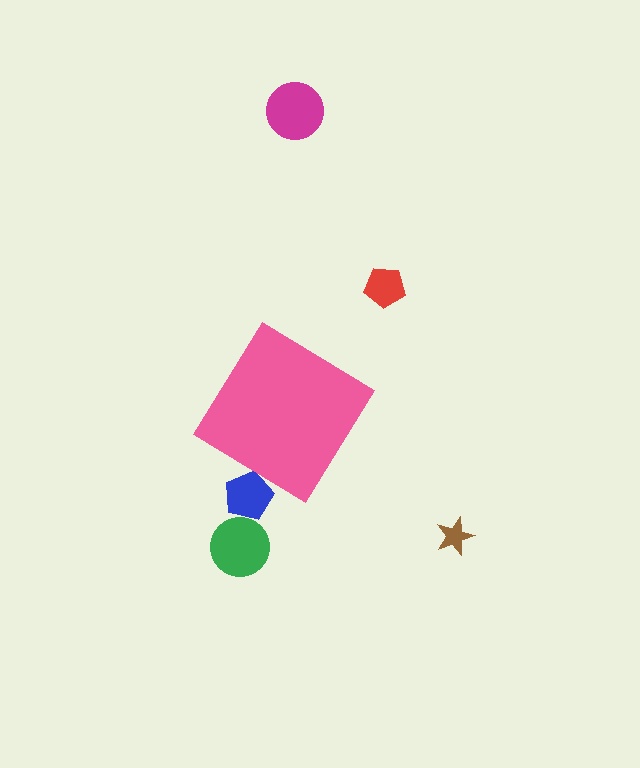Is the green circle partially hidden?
No, the green circle is fully visible.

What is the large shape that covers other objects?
A pink diamond.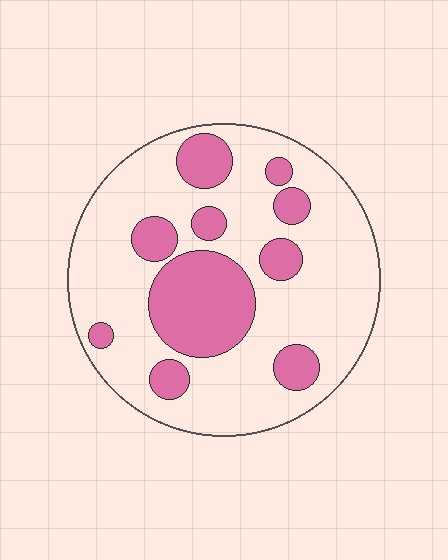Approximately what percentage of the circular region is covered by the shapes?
Approximately 25%.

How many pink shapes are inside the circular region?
10.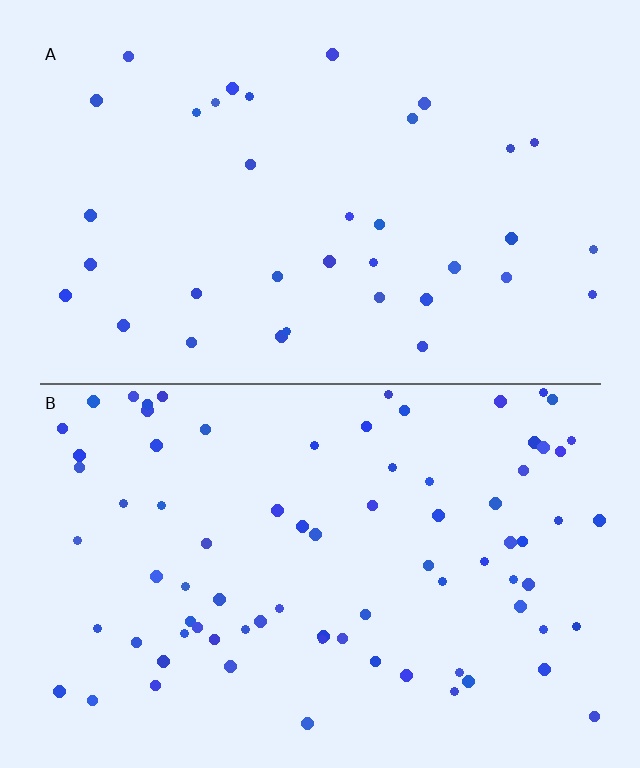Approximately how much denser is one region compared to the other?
Approximately 2.3× — region B over region A.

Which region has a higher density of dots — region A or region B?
B (the bottom).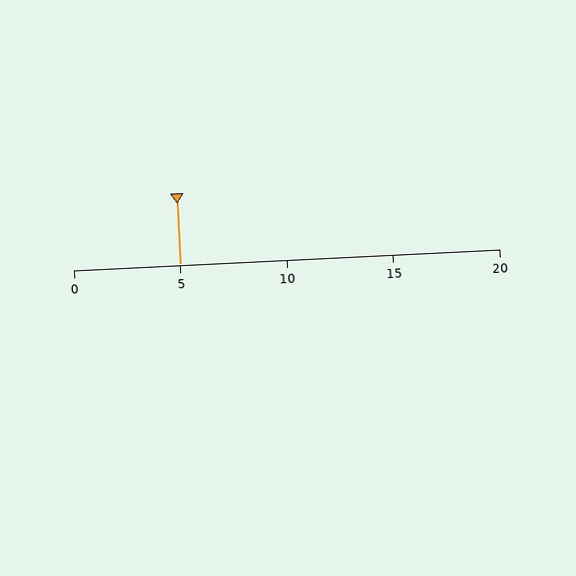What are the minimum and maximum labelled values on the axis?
The axis runs from 0 to 20.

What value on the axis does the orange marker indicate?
The marker indicates approximately 5.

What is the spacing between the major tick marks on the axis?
The major ticks are spaced 5 apart.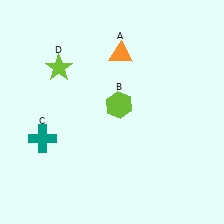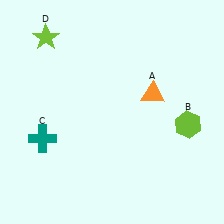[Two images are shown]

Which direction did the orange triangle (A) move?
The orange triangle (A) moved down.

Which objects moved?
The objects that moved are: the orange triangle (A), the lime hexagon (B), the lime star (D).